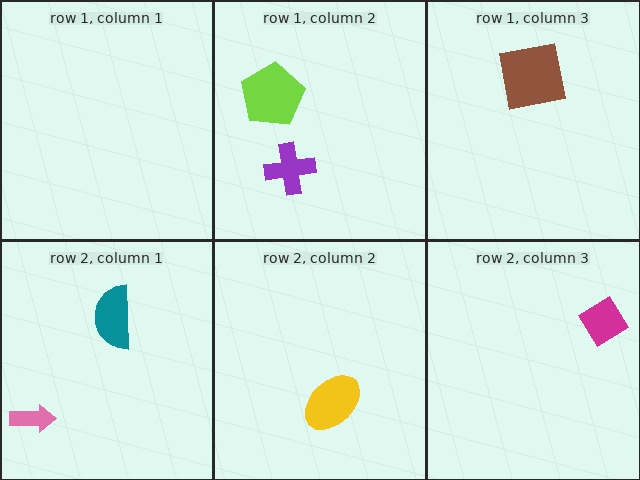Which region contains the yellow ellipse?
The row 2, column 2 region.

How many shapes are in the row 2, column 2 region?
1.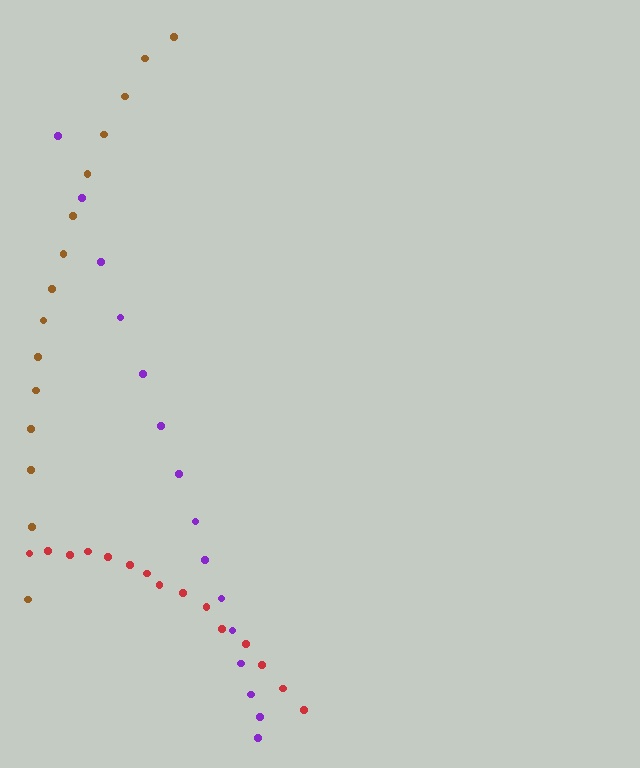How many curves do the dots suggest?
There are 3 distinct paths.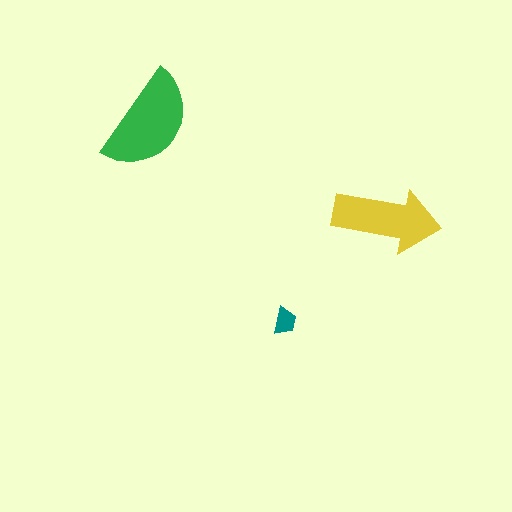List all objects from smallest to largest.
The teal trapezoid, the yellow arrow, the green semicircle.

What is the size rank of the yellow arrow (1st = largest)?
2nd.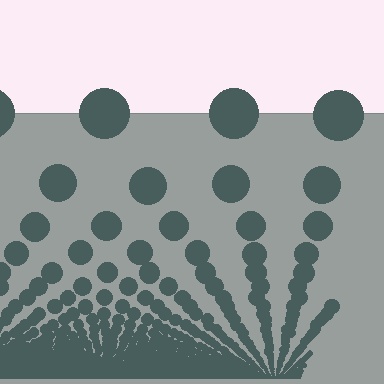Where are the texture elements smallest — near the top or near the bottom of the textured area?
Near the bottom.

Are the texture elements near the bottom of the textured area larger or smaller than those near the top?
Smaller. The gradient is inverted — elements near the bottom are smaller and denser.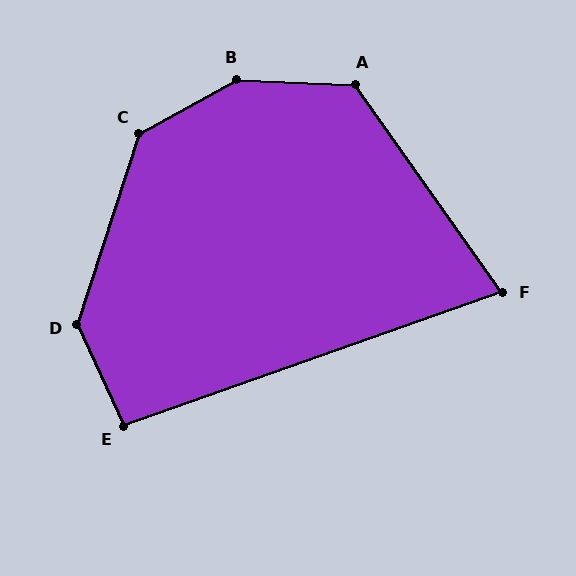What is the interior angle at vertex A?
Approximately 127 degrees (obtuse).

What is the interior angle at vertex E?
Approximately 96 degrees (obtuse).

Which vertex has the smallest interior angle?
F, at approximately 74 degrees.